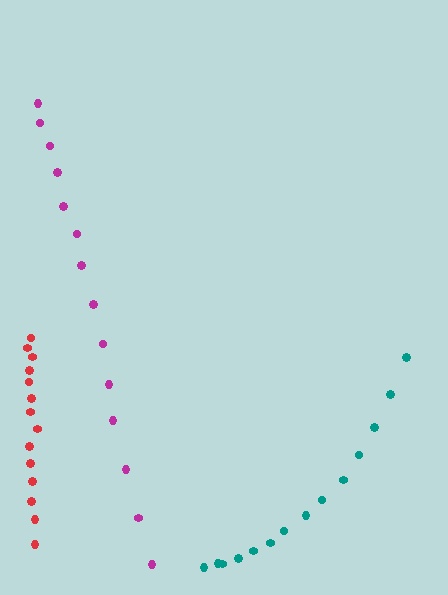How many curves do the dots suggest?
There are 3 distinct paths.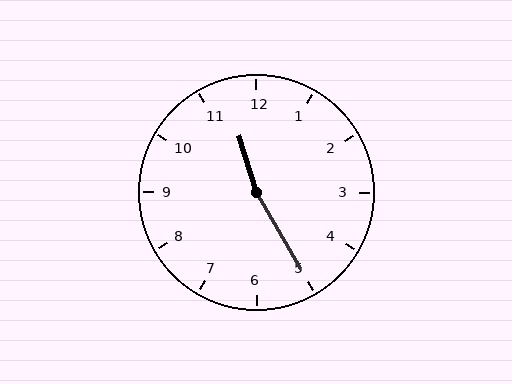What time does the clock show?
11:25.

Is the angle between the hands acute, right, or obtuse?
It is obtuse.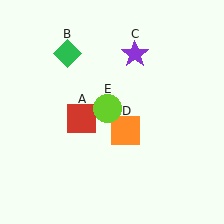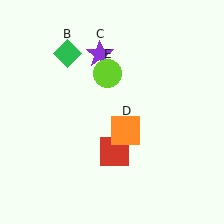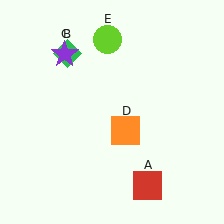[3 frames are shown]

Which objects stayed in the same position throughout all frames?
Green diamond (object B) and orange square (object D) remained stationary.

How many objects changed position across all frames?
3 objects changed position: red square (object A), purple star (object C), lime circle (object E).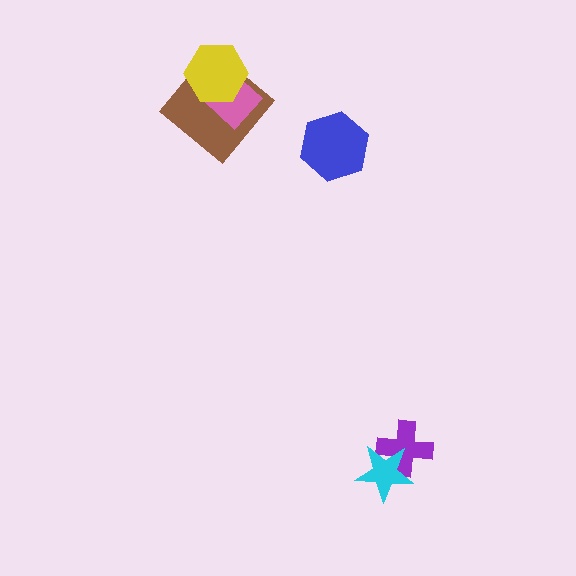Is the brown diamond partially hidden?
Yes, it is partially covered by another shape.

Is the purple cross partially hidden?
Yes, it is partially covered by another shape.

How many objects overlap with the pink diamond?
2 objects overlap with the pink diamond.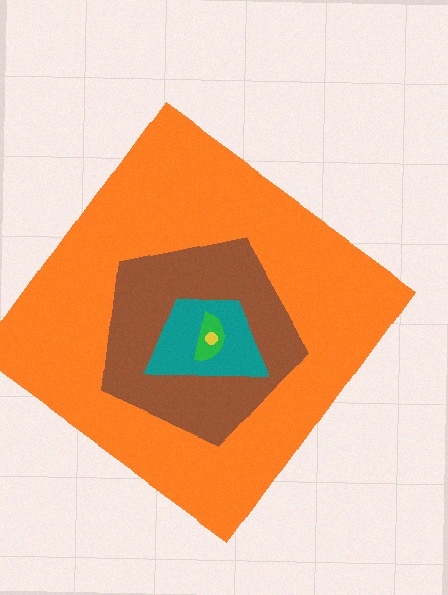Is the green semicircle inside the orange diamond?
Yes.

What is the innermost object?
The yellow circle.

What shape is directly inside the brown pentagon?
The teal trapezoid.